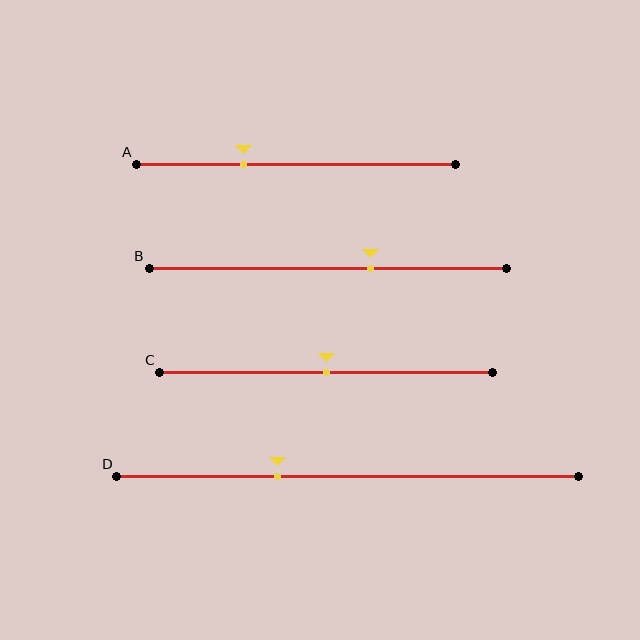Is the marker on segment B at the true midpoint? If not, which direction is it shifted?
No, the marker on segment B is shifted to the right by about 12% of the segment length.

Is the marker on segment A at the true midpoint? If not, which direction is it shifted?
No, the marker on segment A is shifted to the left by about 17% of the segment length.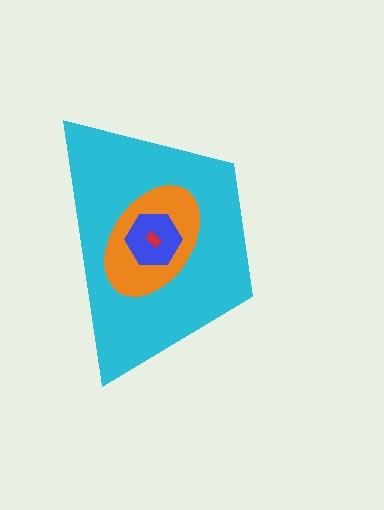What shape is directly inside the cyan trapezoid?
The orange ellipse.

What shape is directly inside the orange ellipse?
The blue hexagon.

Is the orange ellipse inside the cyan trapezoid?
Yes.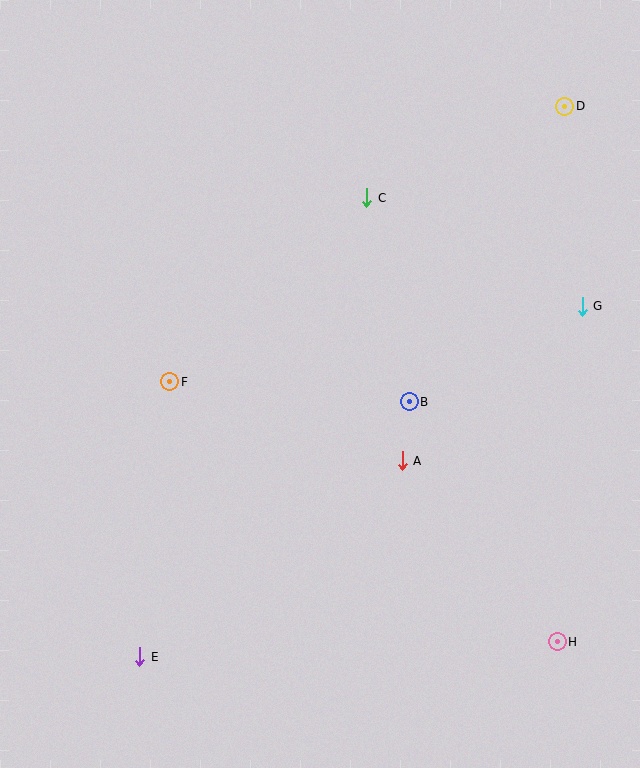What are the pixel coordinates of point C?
Point C is at (367, 198).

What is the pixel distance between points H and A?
The distance between H and A is 238 pixels.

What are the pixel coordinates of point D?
Point D is at (565, 106).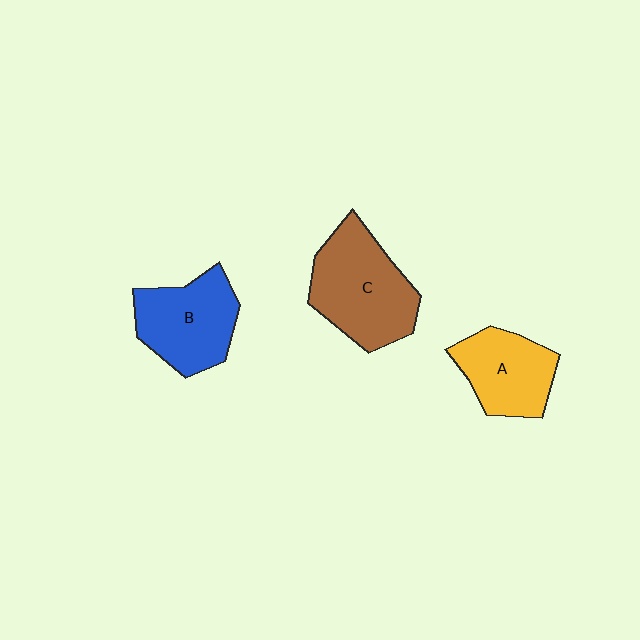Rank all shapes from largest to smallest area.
From largest to smallest: C (brown), B (blue), A (yellow).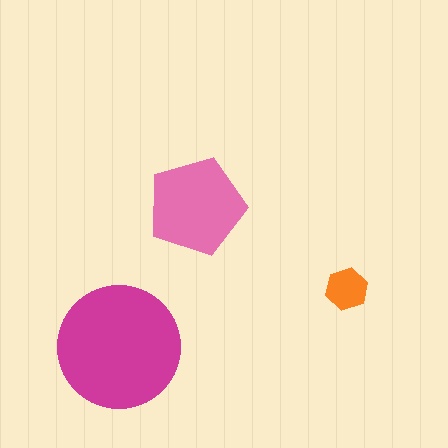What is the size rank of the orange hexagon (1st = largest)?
3rd.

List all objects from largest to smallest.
The magenta circle, the pink pentagon, the orange hexagon.